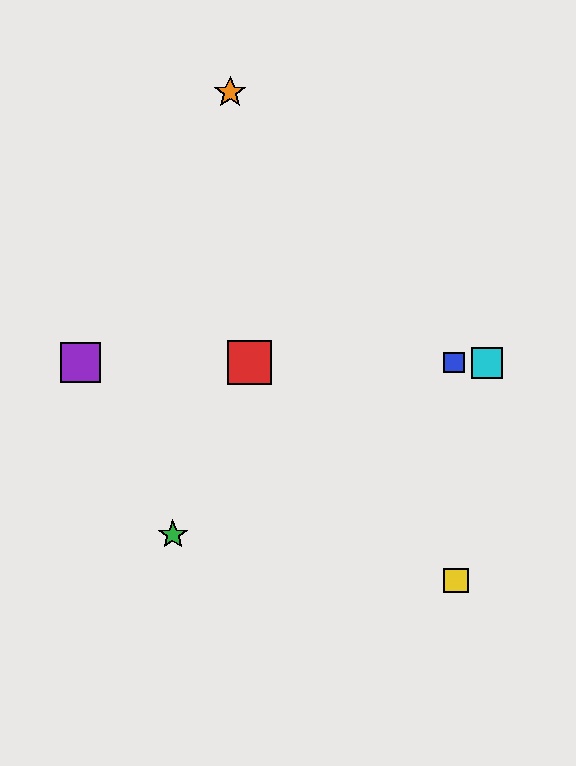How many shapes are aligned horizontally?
4 shapes (the red square, the blue square, the purple square, the cyan square) are aligned horizontally.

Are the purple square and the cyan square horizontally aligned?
Yes, both are at y≈363.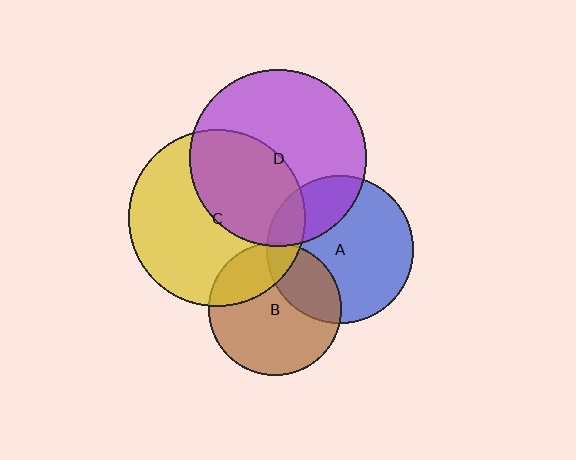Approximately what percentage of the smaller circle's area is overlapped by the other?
Approximately 25%.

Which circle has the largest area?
Circle D (purple).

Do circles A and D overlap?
Yes.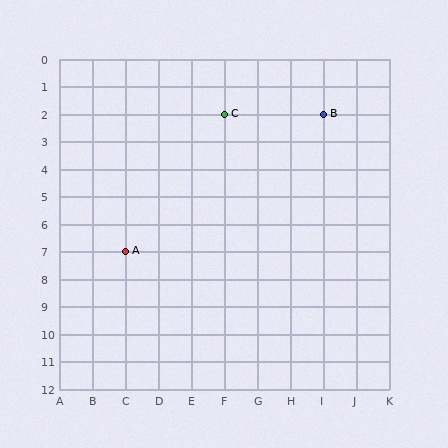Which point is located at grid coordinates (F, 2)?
Point C is at (F, 2).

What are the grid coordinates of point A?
Point A is at grid coordinates (C, 7).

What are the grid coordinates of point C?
Point C is at grid coordinates (F, 2).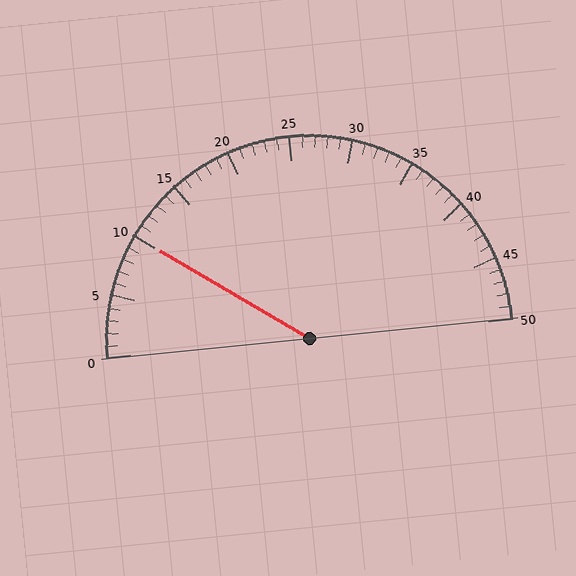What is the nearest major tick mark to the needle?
The nearest major tick mark is 10.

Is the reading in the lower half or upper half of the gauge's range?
The reading is in the lower half of the range (0 to 50).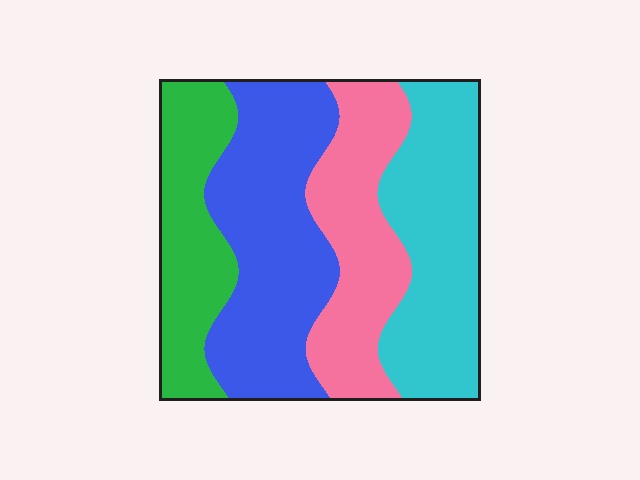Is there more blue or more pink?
Blue.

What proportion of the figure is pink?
Pink takes up about one fifth (1/5) of the figure.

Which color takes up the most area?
Blue, at roughly 30%.